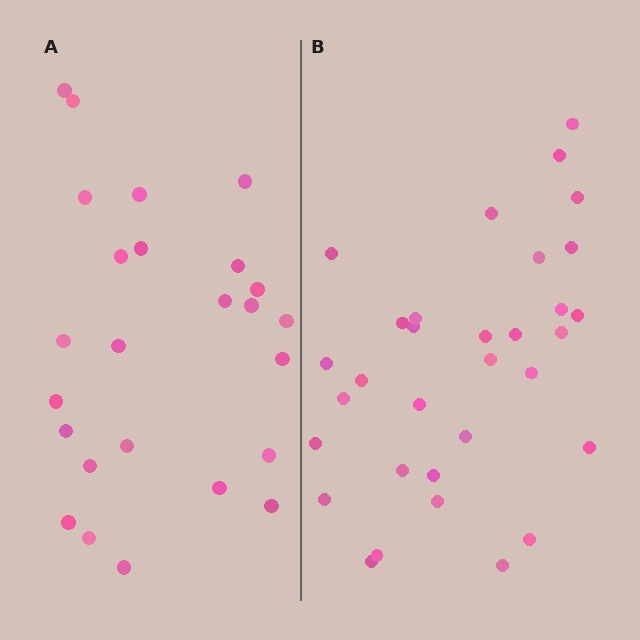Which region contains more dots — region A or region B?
Region B (the right region) has more dots.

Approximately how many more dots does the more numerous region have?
Region B has roughly 8 or so more dots than region A.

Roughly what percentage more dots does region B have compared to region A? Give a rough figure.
About 30% more.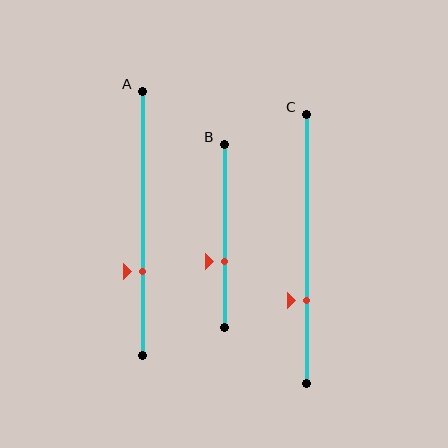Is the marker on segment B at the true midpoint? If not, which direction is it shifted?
No, the marker on segment B is shifted downward by about 14% of the segment length.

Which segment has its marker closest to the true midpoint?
Segment B has its marker closest to the true midpoint.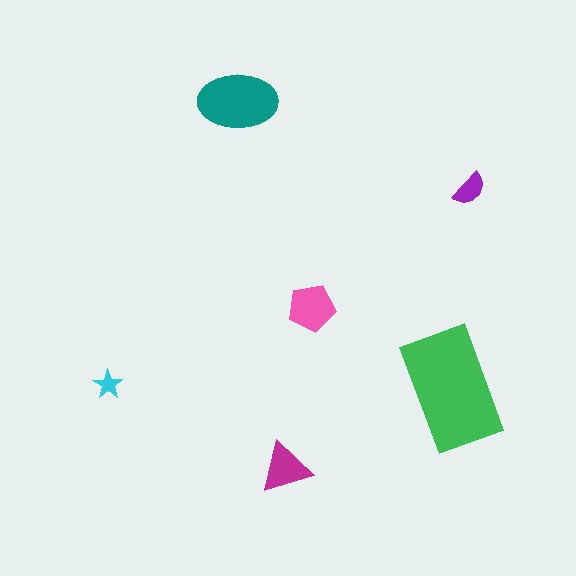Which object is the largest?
The green rectangle.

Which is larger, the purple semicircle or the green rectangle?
The green rectangle.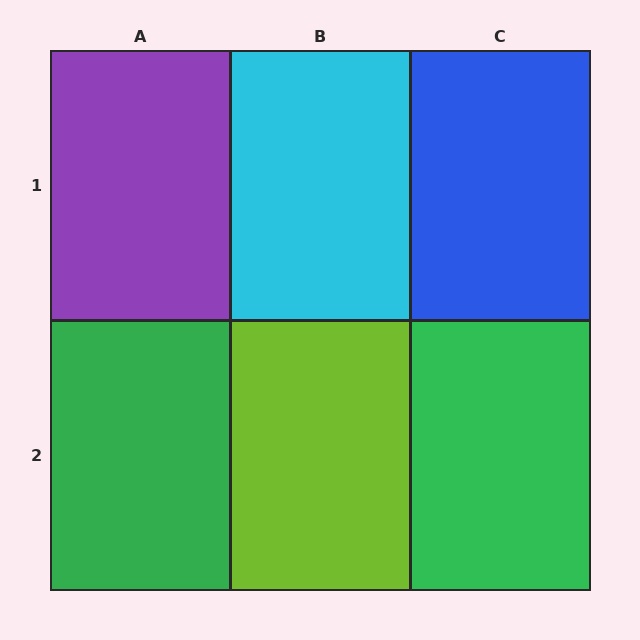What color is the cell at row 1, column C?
Blue.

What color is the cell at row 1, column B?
Cyan.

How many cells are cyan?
1 cell is cyan.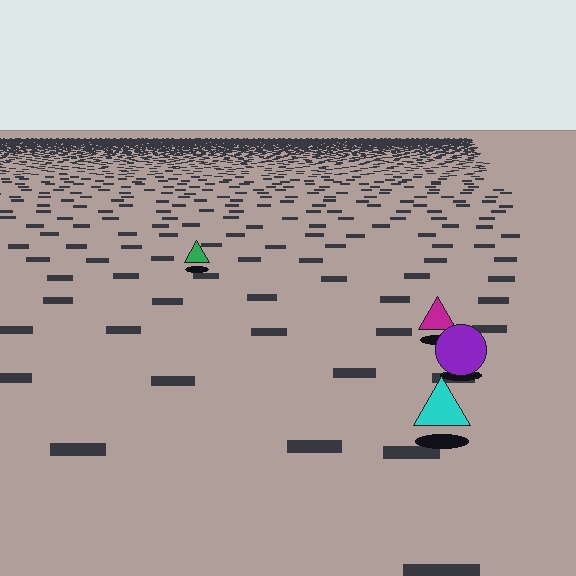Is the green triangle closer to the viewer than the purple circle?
No. The purple circle is closer — you can tell from the texture gradient: the ground texture is coarser near it.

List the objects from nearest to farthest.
From nearest to farthest: the cyan triangle, the purple circle, the magenta triangle, the green triangle.